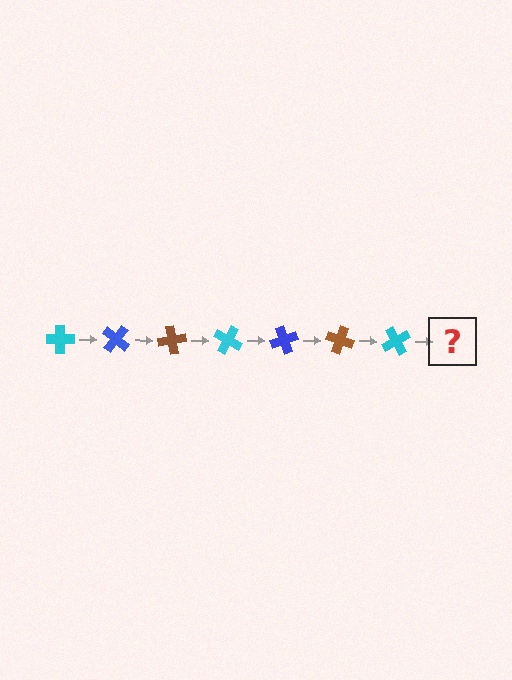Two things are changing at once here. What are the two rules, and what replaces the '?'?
The two rules are that it rotates 40 degrees each step and the color cycles through cyan, blue, and brown. The '?' should be a blue cross, rotated 280 degrees from the start.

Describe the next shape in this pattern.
It should be a blue cross, rotated 280 degrees from the start.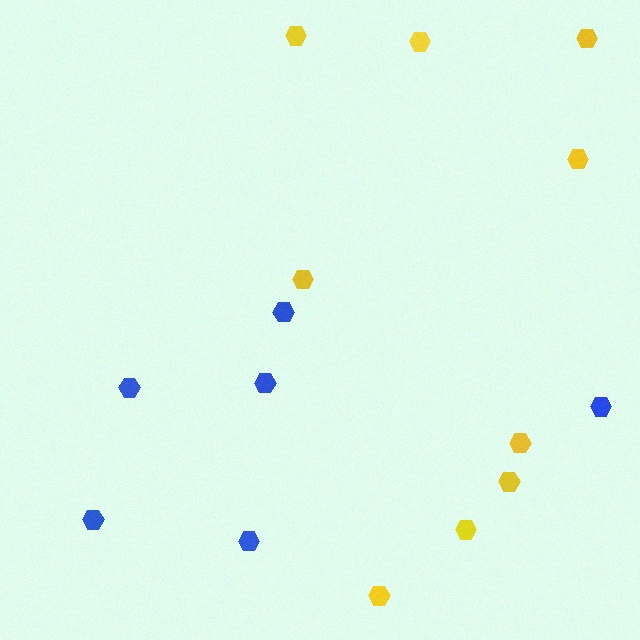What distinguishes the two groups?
There are 2 groups: one group of yellow hexagons (9) and one group of blue hexagons (6).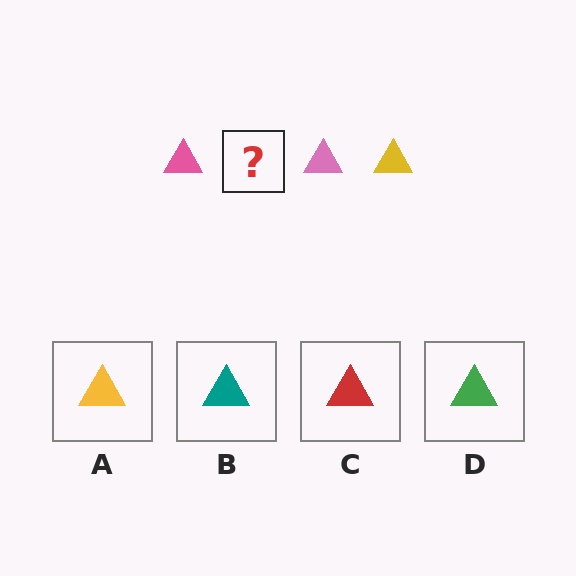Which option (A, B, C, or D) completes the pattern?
A.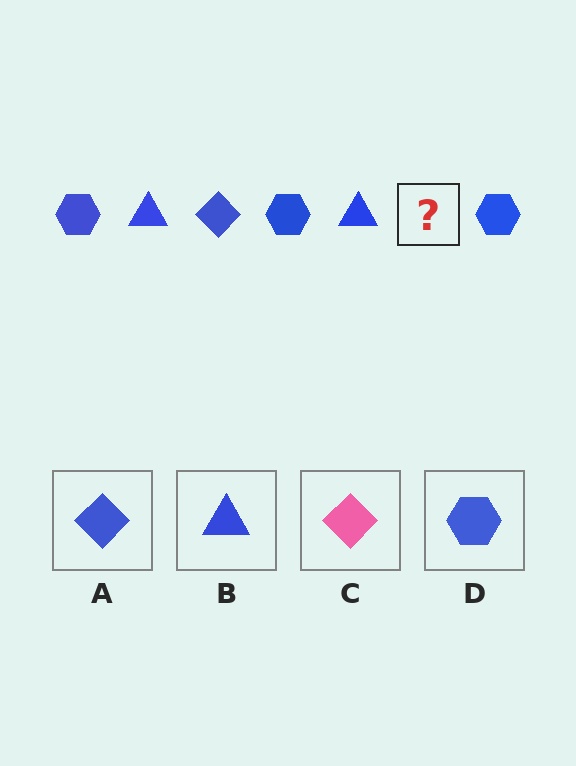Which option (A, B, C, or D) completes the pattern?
A.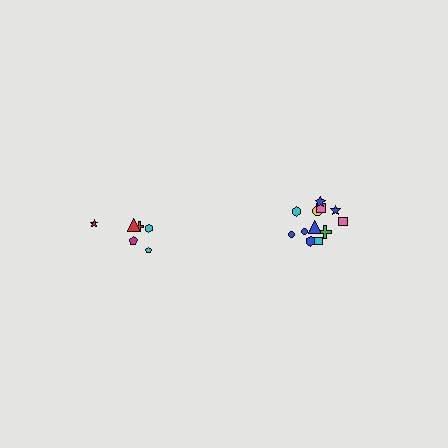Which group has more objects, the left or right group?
The right group.